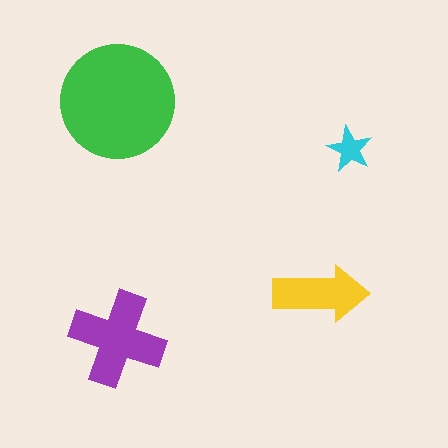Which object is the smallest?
The cyan star.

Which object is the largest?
The green circle.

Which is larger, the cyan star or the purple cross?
The purple cross.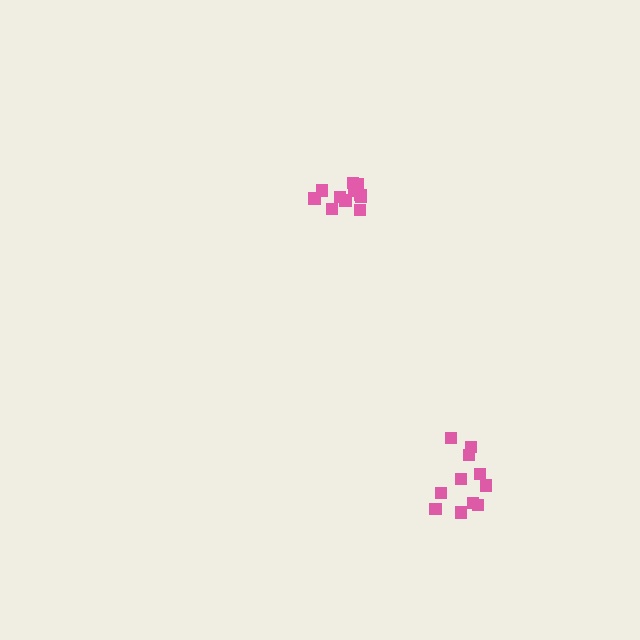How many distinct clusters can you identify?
There are 2 distinct clusters.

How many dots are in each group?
Group 1: 11 dots, Group 2: 11 dots (22 total).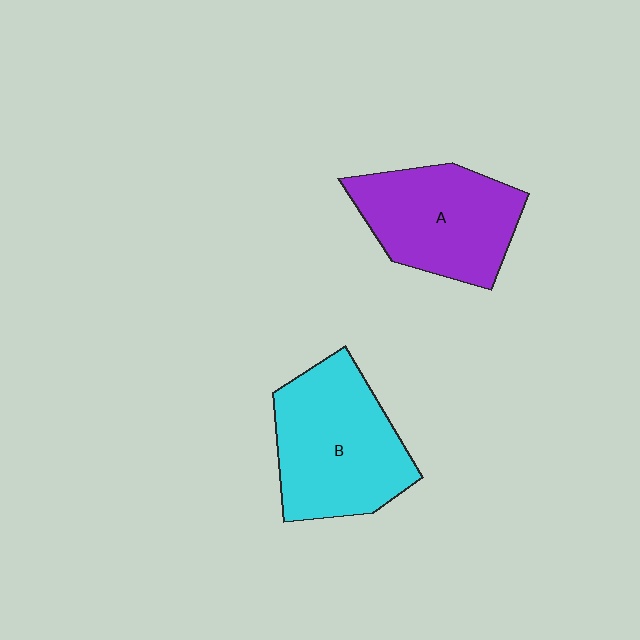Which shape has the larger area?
Shape B (cyan).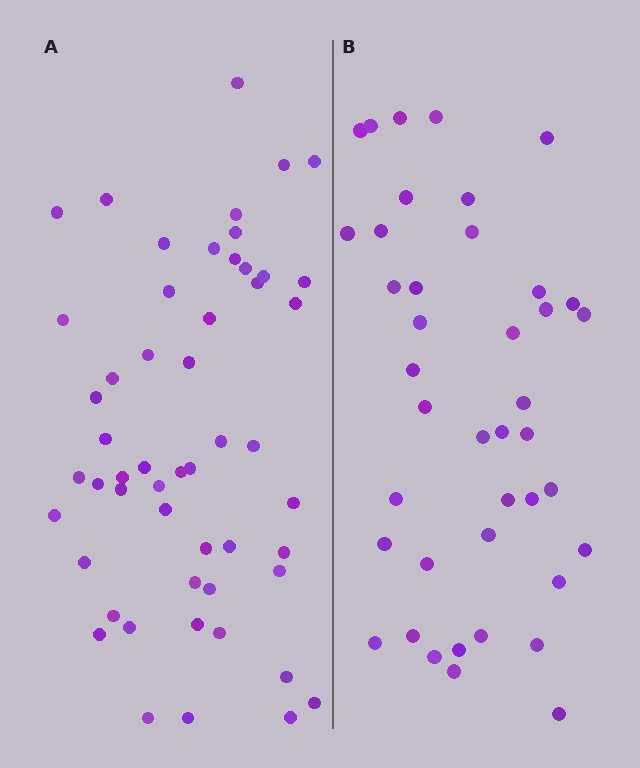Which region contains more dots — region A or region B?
Region A (the left region) has more dots.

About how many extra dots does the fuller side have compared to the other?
Region A has roughly 12 or so more dots than region B.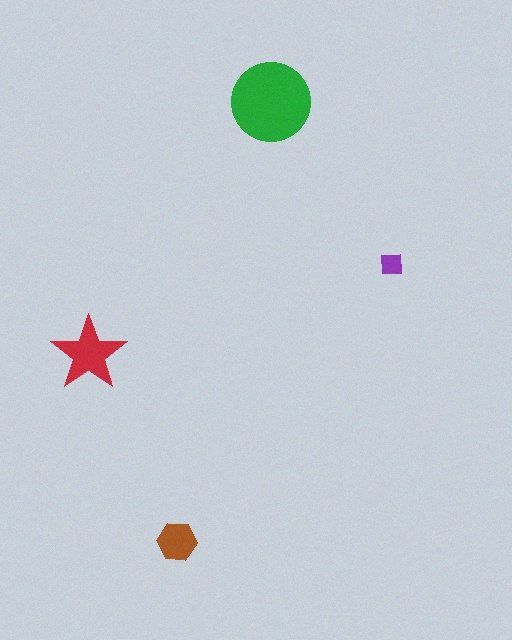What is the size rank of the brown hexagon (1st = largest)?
3rd.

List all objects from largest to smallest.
The green circle, the red star, the brown hexagon, the purple square.